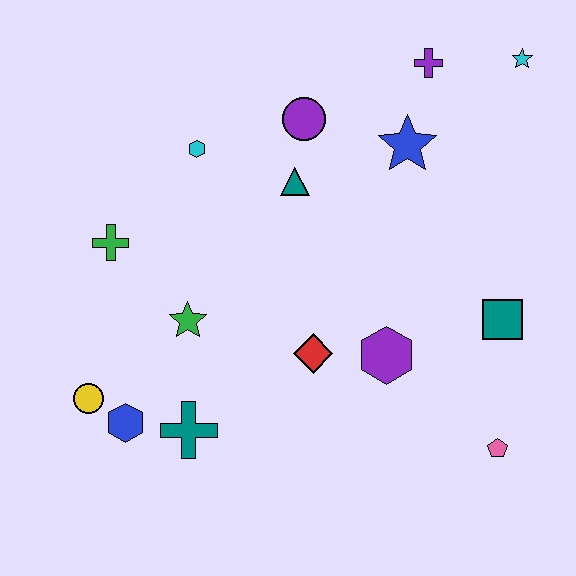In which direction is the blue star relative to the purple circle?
The blue star is to the right of the purple circle.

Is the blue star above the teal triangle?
Yes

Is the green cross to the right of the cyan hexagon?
No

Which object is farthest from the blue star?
The yellow circle is farthest from the blue star.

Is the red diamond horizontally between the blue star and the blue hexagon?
Yes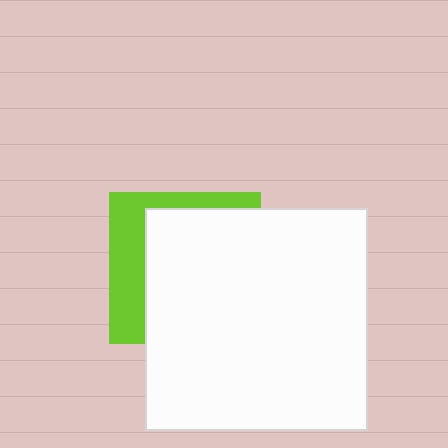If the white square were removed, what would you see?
You would see the complete lime square.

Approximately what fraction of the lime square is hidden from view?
Roughly 68% of the lime square is hidden behind the white square.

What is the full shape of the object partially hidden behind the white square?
The partially hidden object is a lime square.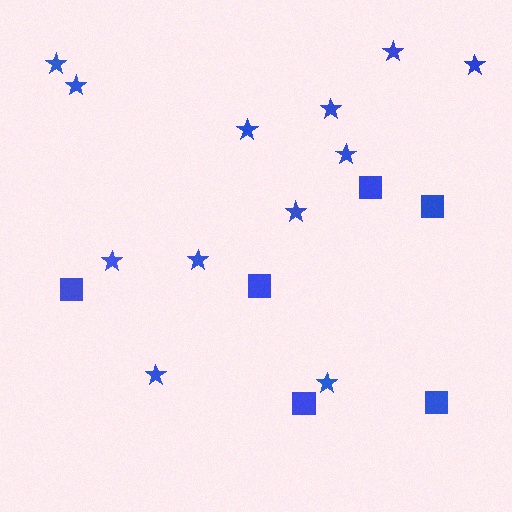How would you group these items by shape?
There are 2 groups: one group of squares (6) and one group of stars (12).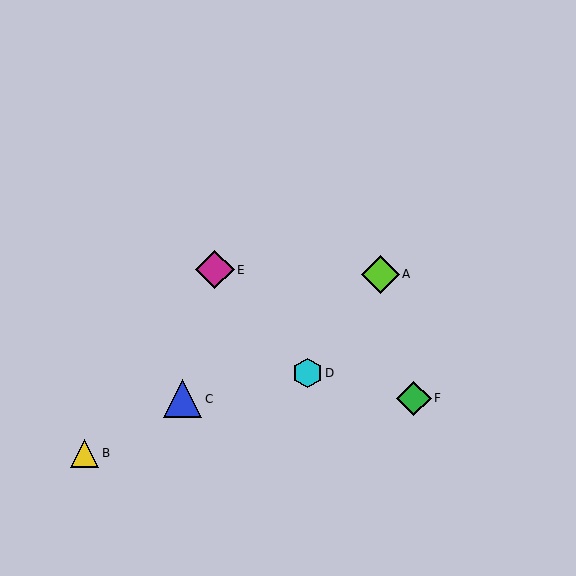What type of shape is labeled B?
Shape B is a yellow triangle.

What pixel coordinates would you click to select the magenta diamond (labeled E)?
Click at (215, 270) to select the magenta diamond E.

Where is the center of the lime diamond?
The center of the lime diamond is at (380, 274).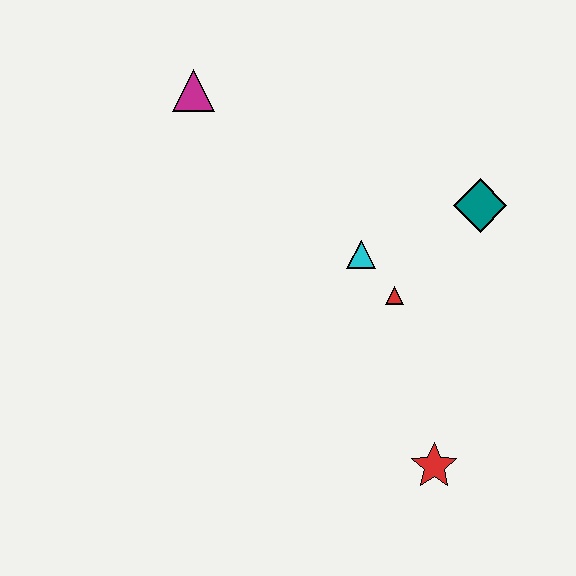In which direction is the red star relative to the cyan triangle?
The red star is below the cyan triangle.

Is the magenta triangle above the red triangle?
Yes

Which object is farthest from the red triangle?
The magenta triangle is farthest from the red triangle.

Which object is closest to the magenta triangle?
The cyan triangle is closest to the magenta triangle.